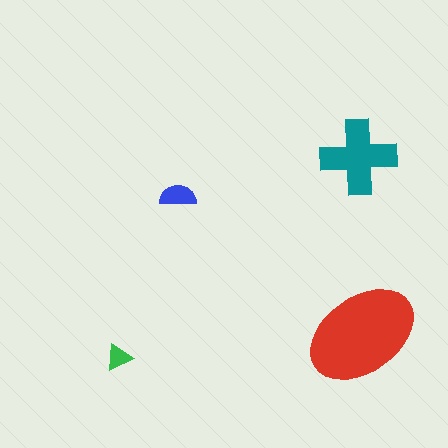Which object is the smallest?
The green triangle.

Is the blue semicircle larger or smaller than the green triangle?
Larger.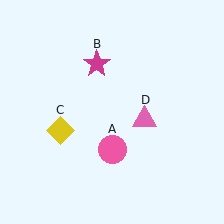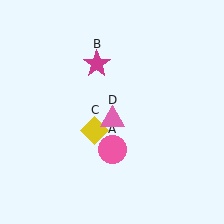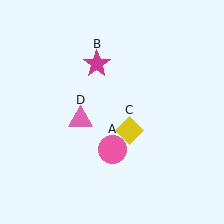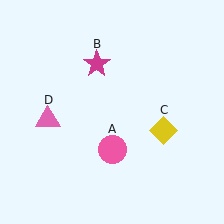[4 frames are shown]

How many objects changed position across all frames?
2 objects changed position: yellow diamond (object C), pink triangle (object D).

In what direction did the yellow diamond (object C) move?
The yellow diamond (object C) moved right.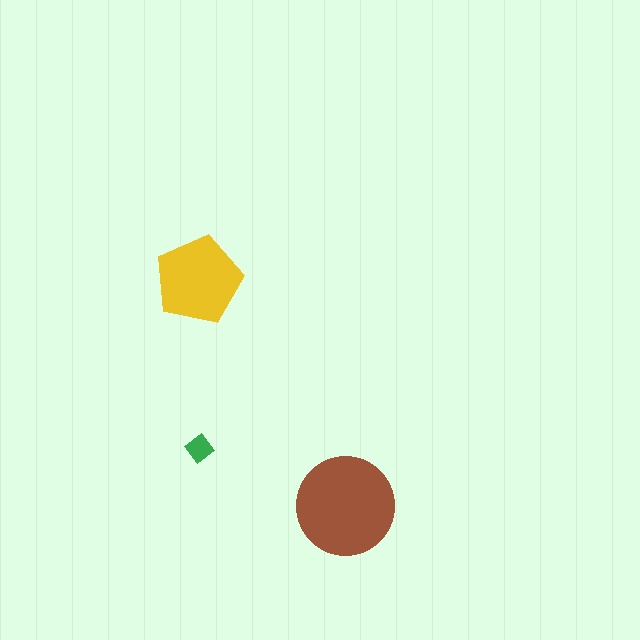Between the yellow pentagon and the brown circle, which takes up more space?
The brown circle.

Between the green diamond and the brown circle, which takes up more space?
The brown circle.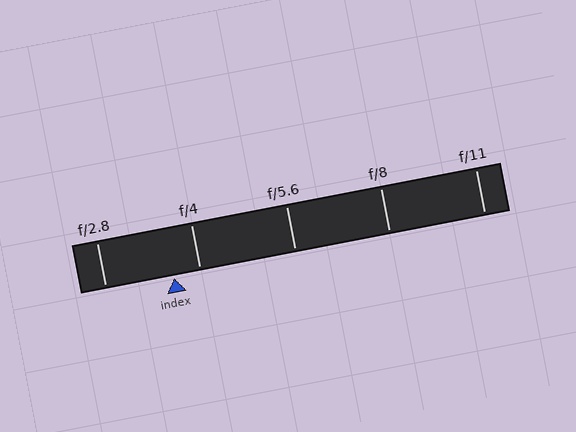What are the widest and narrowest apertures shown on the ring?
The widest aperture shown is f/2.8 and the narrowest is f/11.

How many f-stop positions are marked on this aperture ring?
There are 5 f-stop positions marked.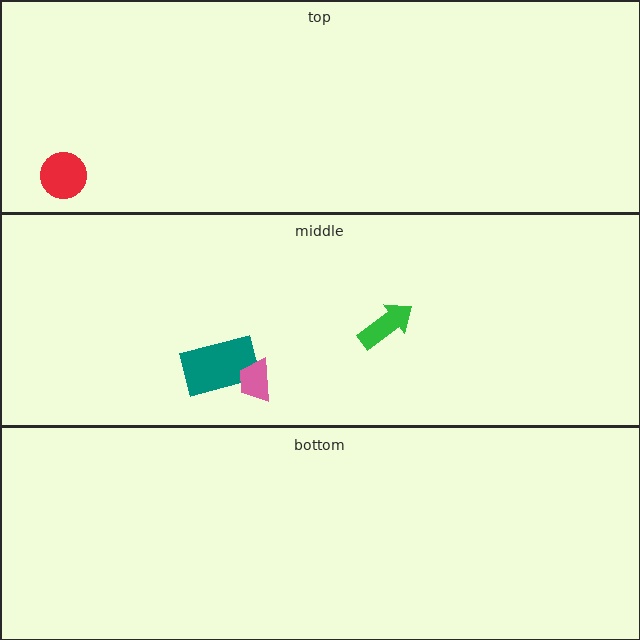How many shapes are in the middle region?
3.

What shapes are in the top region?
The red circle.